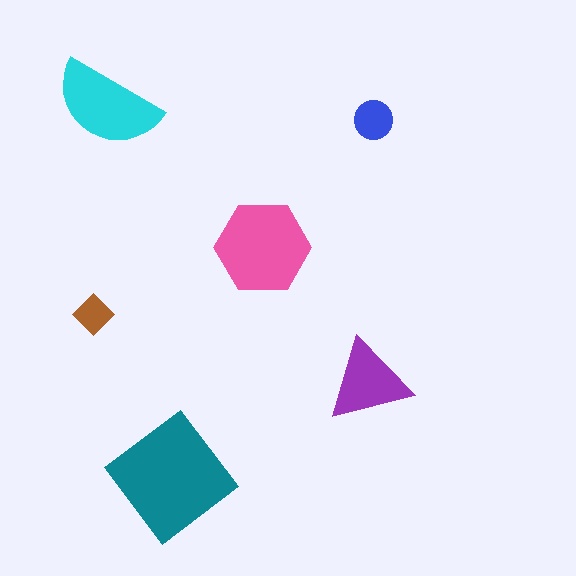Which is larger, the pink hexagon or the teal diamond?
The teal diamond.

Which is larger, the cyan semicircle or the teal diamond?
The teal diamond.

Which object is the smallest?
The brown diamond.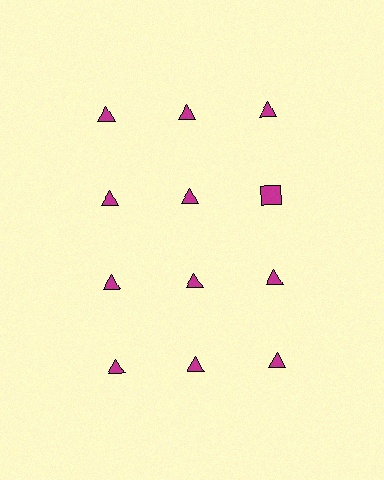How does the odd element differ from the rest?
It has a different shape: square instead of triangle.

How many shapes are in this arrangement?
There are 12 shapes arranged in a grid pattern.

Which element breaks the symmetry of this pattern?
The magenta square in the second row, center column breaks the symmetry. All other shapes are magenta triangles.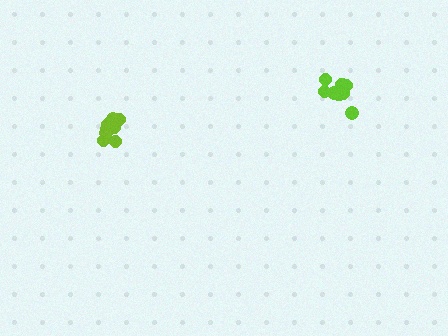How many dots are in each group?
Group 1: 9 dots, Group 2: 9 dots (18 total).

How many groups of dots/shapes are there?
There are 2 groups.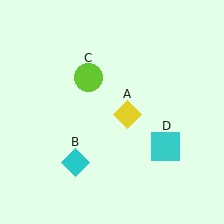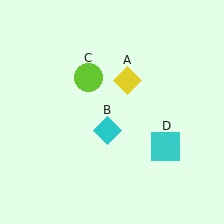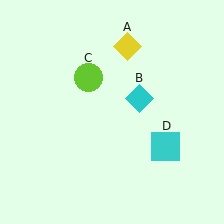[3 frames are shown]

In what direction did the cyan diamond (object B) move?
The cyan diamond (object B) moved up and to the right.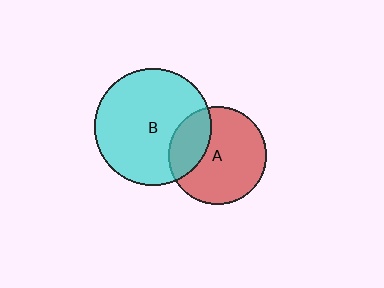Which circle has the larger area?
Circle B (cyan).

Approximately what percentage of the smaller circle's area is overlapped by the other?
Approximately 25%.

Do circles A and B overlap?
Yes.